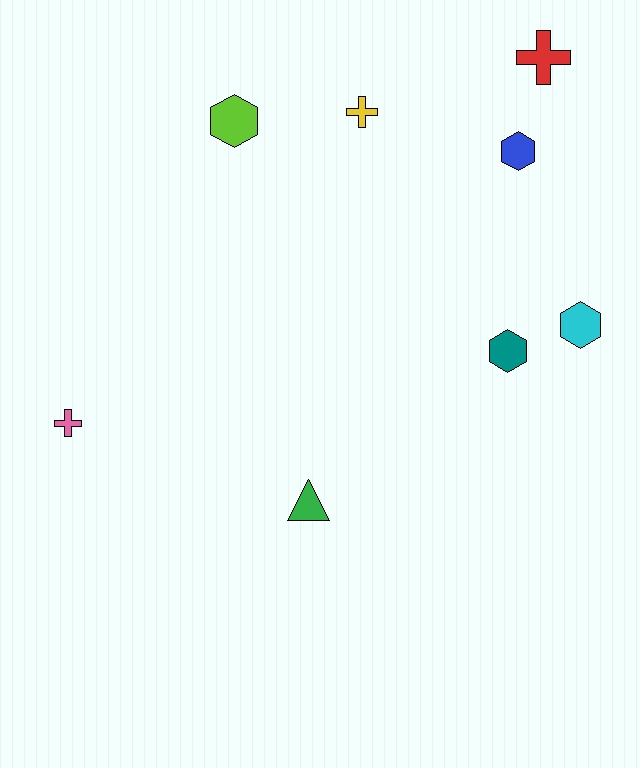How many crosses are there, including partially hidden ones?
There are 3 crosses.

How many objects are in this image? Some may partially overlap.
There are 8 objects.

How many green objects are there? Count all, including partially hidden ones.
There is 1 green object.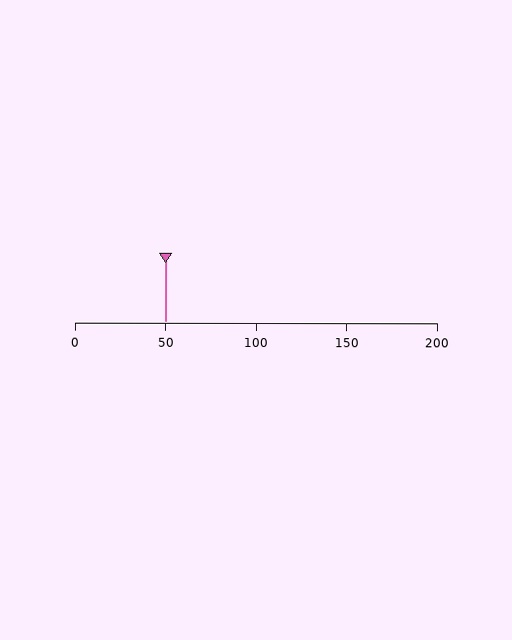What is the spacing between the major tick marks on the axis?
The major ticks are spaced 50 apart.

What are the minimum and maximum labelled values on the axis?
The axis runs from 0 to 200.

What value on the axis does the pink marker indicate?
The marker indicates approximately 50.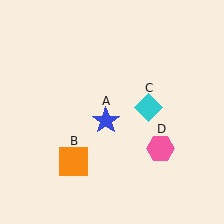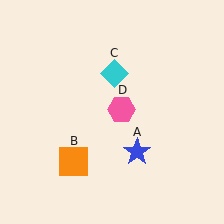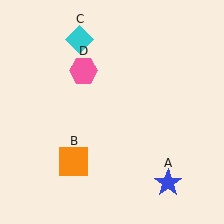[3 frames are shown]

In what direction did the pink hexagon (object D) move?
The pink hexagon (object D) moved up and to the left.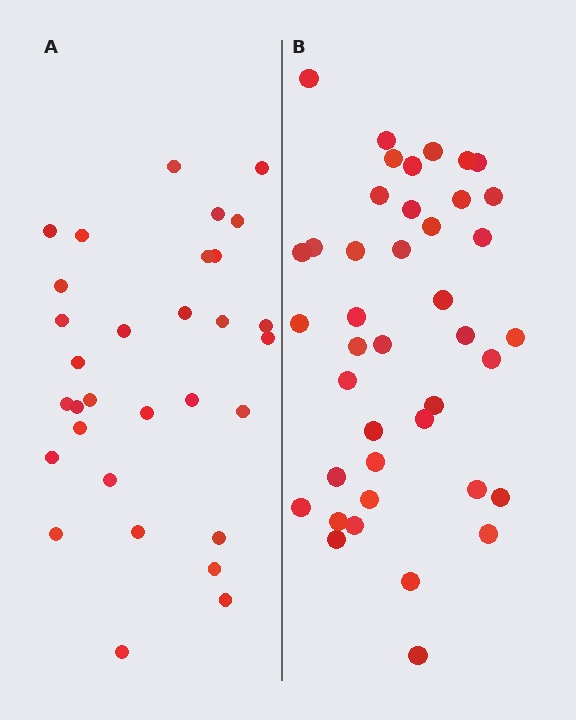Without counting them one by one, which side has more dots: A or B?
Region B (the right region) has more dots.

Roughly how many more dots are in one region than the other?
Region B has roughly 10 or so more dots than region A.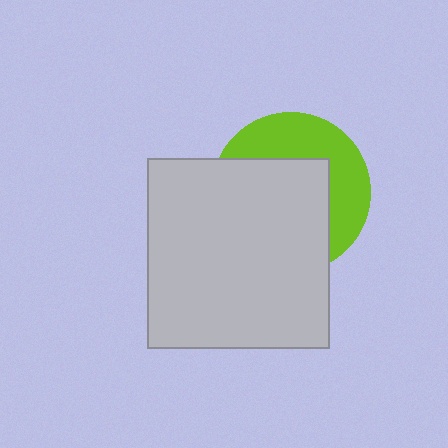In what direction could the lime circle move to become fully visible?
The lime circle could move toward the upper-right. That would shift it out from behind the light gray rectangle entirely.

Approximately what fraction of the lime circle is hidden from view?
Roughly 60% of the lime circle is hidden behind the light gray rectangle.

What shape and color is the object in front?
The object in front is a light gray rectangle.